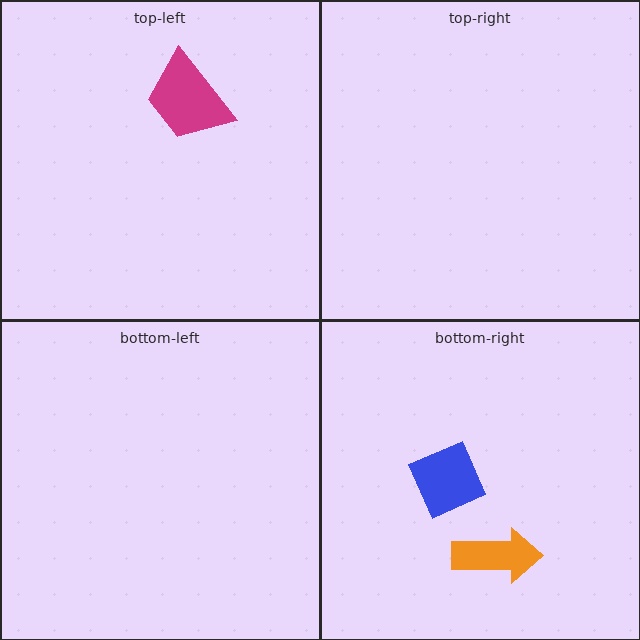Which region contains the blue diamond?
The bottom-right region.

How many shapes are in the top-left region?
1.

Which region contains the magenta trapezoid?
The top-left region.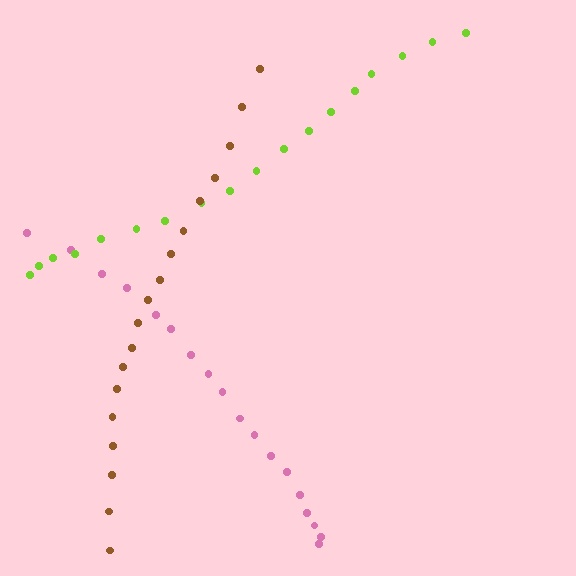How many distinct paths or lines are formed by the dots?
There are 3 distinct paths.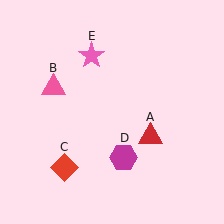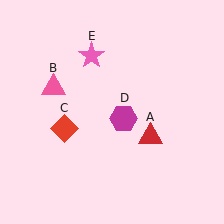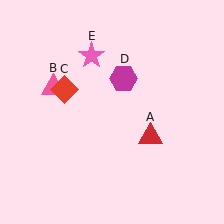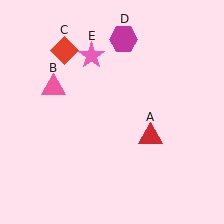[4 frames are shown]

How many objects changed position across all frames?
2 objects changed position: red diamond (object C), magenta hexagon (object D).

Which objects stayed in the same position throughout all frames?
Red triangle (object A) and pink triangle (object B) and pink star (object E) remained stationary.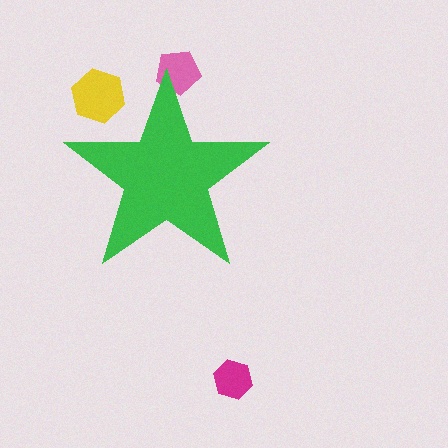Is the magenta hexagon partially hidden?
No, the magenta hexagon is fully visible.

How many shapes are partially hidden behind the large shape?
2 shapes are partially hidden.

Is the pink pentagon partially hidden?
Yes, the pink pentagon is partially hidden behind the green star.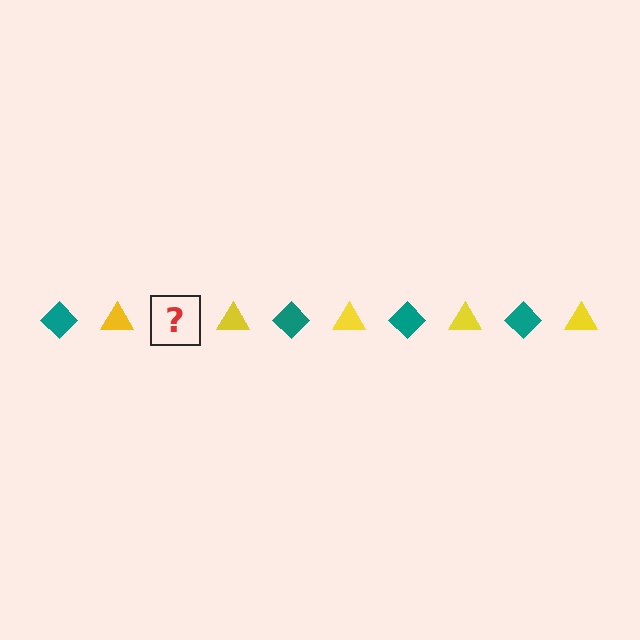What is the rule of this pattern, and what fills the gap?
The rule is that the pattern alternates between teal diamond and yellow triangle. The gap should be filled with a teal diamond.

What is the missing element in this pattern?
The missing element is a teal diamond.